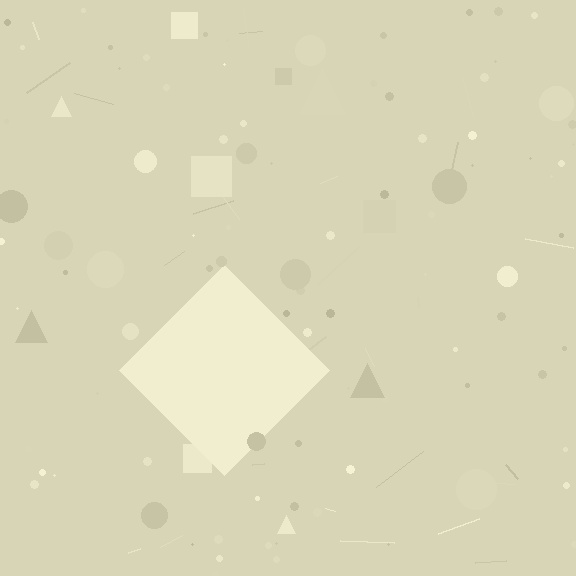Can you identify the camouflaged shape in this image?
The camouflaged shape is a diamond.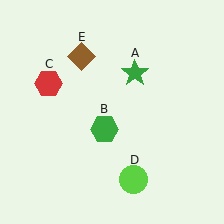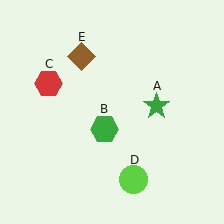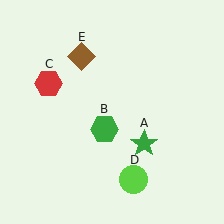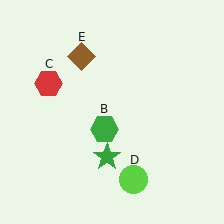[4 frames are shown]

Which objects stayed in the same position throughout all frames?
Green hexagon (object B) and red hexagon (object C) and lime circle (object D) and brown diamond (object E) remained stationary.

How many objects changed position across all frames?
1 object changed position: green star (object A).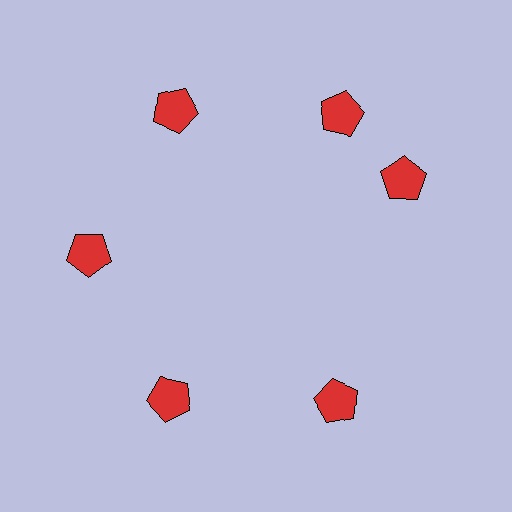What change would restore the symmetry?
The symmetry would be restored by rotating it back into even spacing with its neighbors so that all 6 pentagons sit at equal angles and equal distance from the center.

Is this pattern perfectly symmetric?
No. The 6 red pentagons are arranged in a ring, but one element near the 3 o'clock position is rotated out of alignment along the ring, breaking the 6-fold rotational symmetry.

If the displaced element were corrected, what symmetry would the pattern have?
It would have 6-fold rotational symmetry — the pattern would map onto itself every 60 degrees.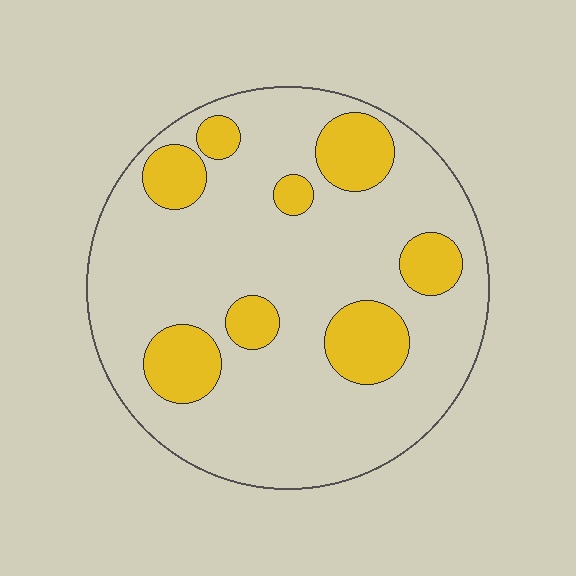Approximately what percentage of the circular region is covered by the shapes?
Approximately 20%.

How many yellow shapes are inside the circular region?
8.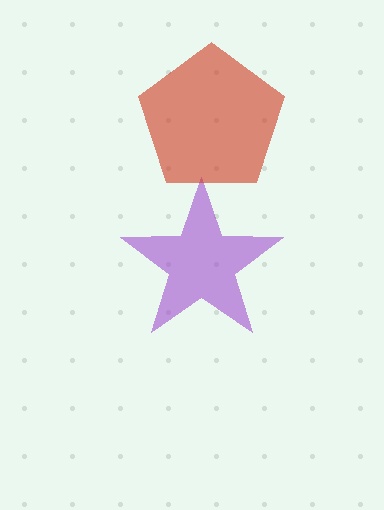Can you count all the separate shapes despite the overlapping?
Yes, there are 2 separate shapes.